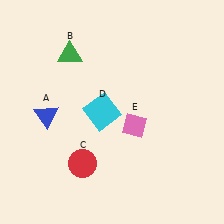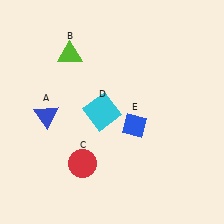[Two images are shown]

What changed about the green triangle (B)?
In Image 1, B is green. In Image 2, it changed to lime.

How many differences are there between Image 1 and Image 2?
There are 2 differences between the two images.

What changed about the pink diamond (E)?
In Image 1, E is pink. In Image 2, it changed to blue.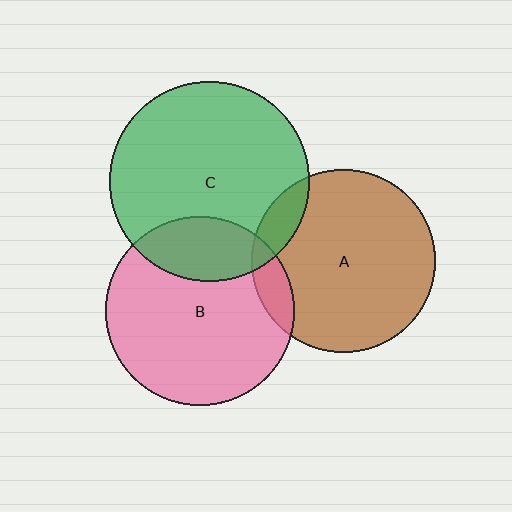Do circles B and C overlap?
Yes.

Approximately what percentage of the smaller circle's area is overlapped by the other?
Approximately 25%.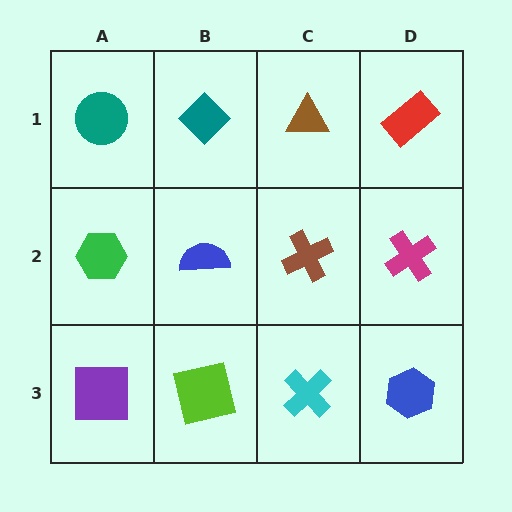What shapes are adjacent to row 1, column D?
A magenta cross (row 2, column D), a brown triangle (row 1, column C).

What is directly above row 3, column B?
A blue semicircle.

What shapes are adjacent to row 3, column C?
A brown cross (row 2, column C), a lime square (row 3, column B), a blue hexagon (row 3, column D).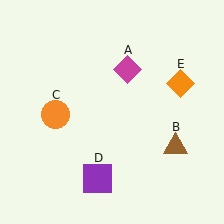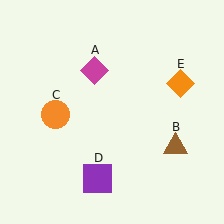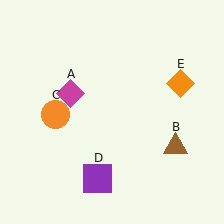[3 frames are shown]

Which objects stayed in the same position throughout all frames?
Brown triangle (object B) and orange circle (object C) and purple square (object D) and orange diamond (object E) remained stationary.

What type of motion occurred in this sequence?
The magenta diamond (object A) rotated counterclockwise around the center of the scene.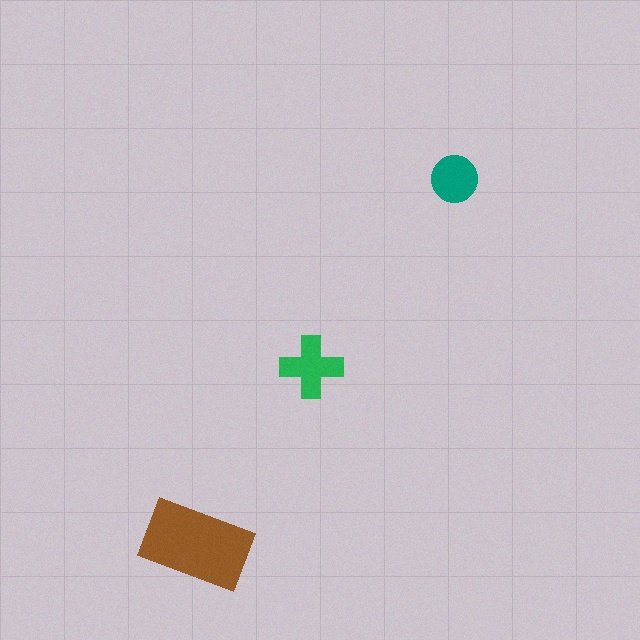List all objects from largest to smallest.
The brown rectangle, the green cross, the teal circle.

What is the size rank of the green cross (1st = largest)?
2nd.